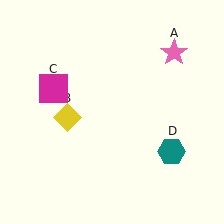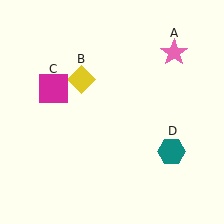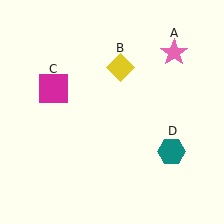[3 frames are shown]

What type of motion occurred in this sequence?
The yellow diamond (object B) rotated clockwise around the center of the scene.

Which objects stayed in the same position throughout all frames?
Pink star (object A) and magenta square (object C) and teal hexagon (object D) remained stationary.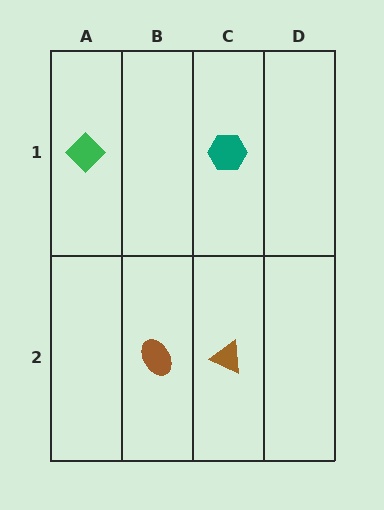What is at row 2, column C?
A brown triangle.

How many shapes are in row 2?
2 shapes.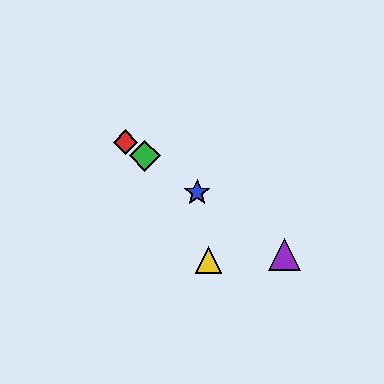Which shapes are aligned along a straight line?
The red diamond, the blue star, the green diamond, the purple triangle are aligned along a straight line.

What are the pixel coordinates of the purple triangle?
The purple triangle is at (284, 255).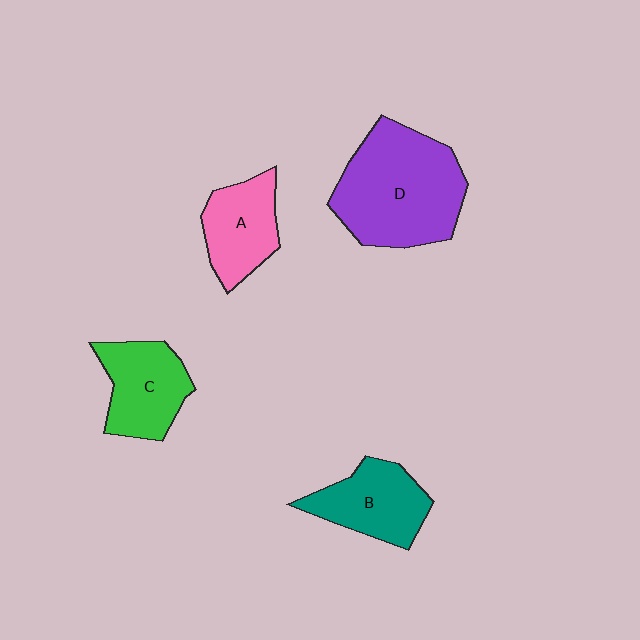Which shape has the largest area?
Shape D (purple).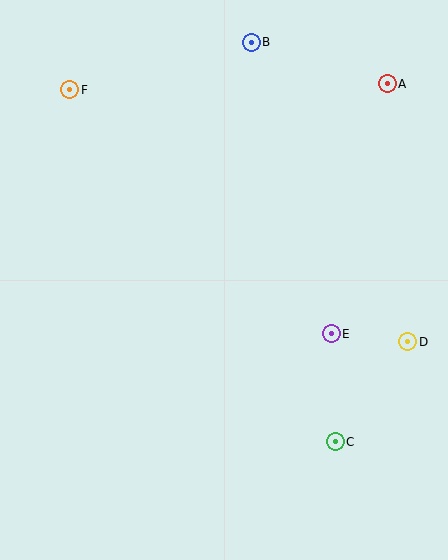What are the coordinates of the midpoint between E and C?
The midpoint between E and C is at (333, 388).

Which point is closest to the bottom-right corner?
Point C is closest to the bottom-right corner.